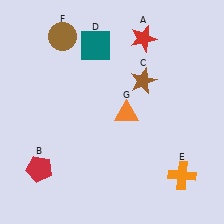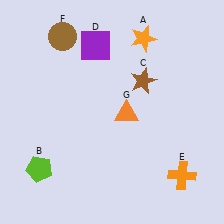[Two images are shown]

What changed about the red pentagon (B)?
In Image 1, B is red. In Image 2, it changed to lime.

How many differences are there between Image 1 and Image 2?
There are 3 differences between the two images.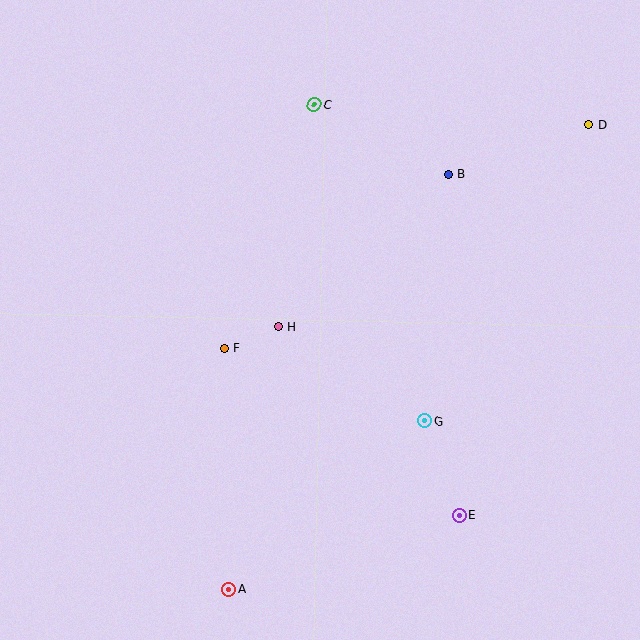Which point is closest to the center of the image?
Point H at (278, 327) is closest to the center.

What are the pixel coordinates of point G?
Point G is at (425, 421).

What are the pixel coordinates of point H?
Point H is at (278, 327).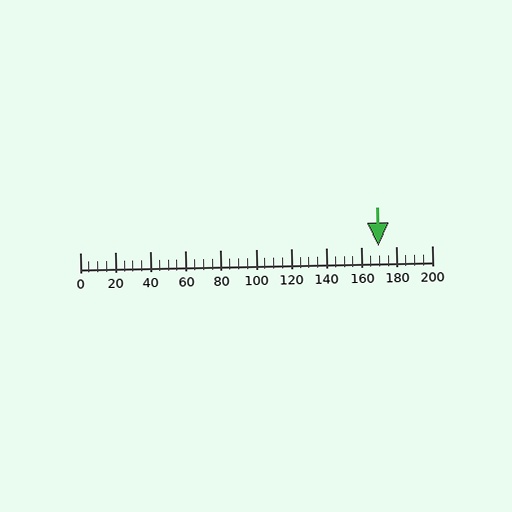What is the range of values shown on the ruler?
The ruler shows values from 0 to 200.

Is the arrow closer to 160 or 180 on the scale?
The arrow is closer to 160.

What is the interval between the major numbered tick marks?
The major tick marks are spaced 20 units apart.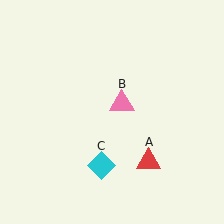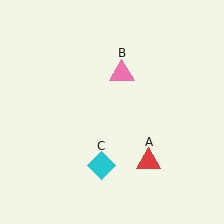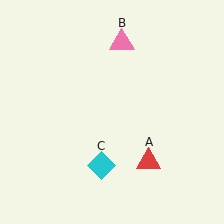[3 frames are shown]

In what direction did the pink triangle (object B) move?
The pink triangle (object B) moved up.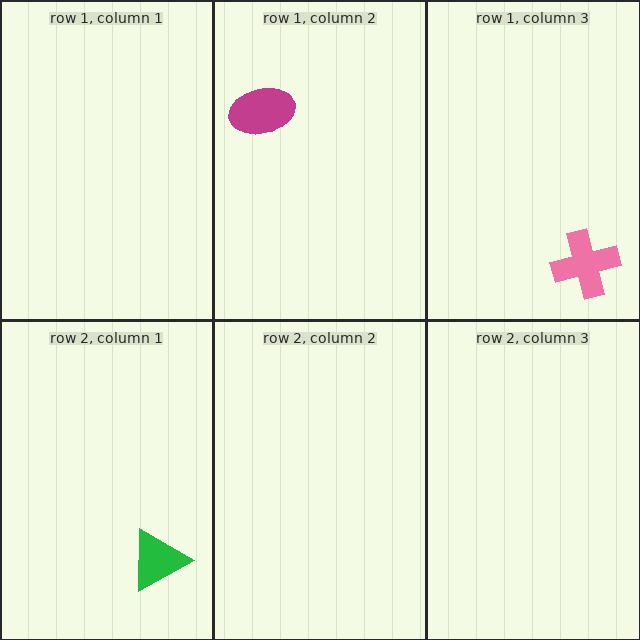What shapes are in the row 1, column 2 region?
The magenta ellipse.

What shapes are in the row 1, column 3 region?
The pink cross.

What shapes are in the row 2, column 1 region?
The green triangle.